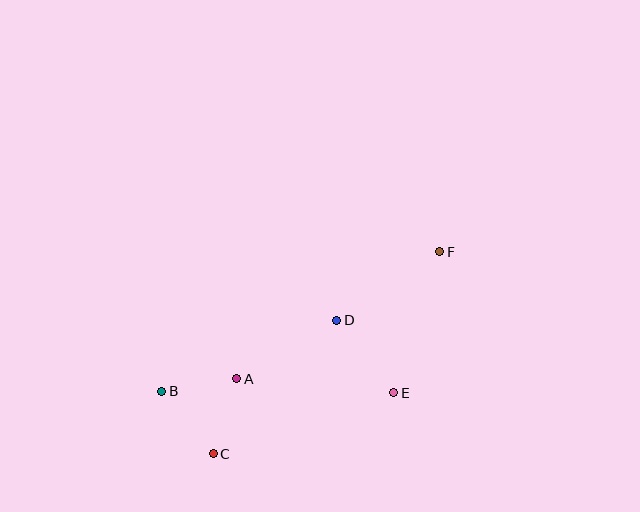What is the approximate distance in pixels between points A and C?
The distance between A and C is approximately 78 pixels.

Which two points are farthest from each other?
Points B and F are farthest from each other.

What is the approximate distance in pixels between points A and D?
The distance between A and D is approximately 116 pixels.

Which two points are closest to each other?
Points A and B are closest to each other.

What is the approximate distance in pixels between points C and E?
The distance between C and E is approximately 191 pixels.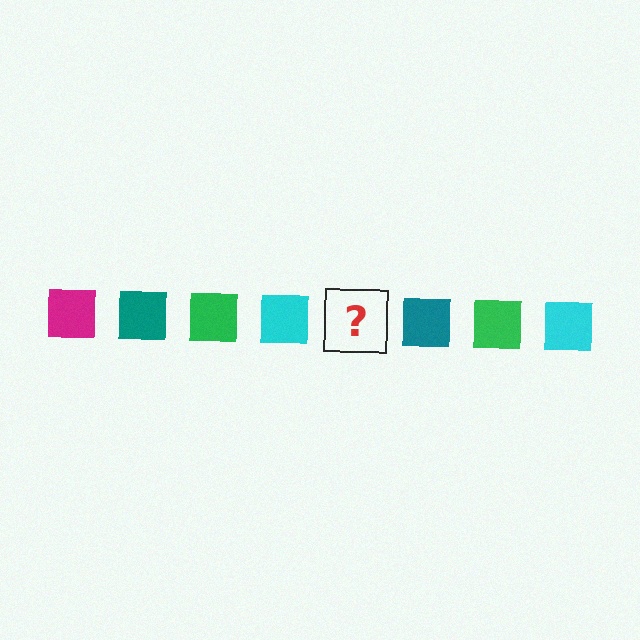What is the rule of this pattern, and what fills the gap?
The rule is that the pattern cycles through magenta, teal, green, cyan squares. The gap should be filled with a magenta square.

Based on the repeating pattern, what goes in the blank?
The blank should be a magenta square.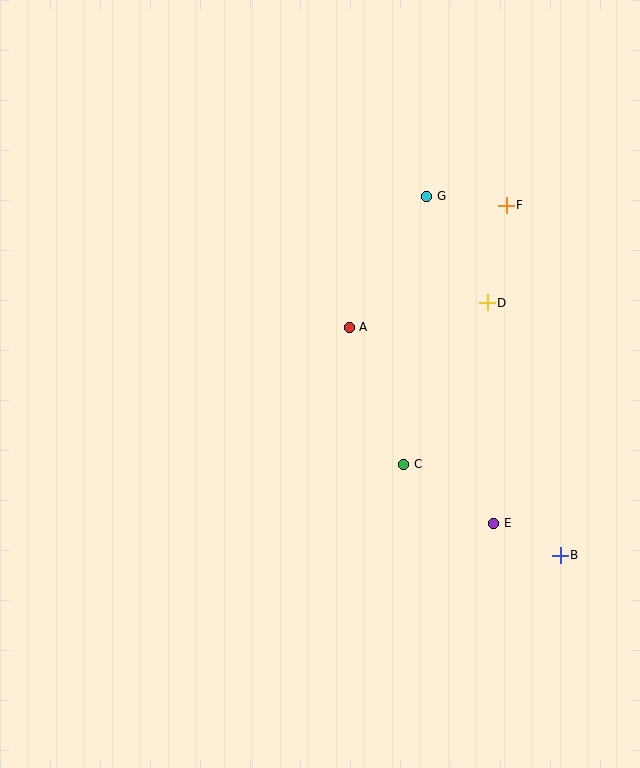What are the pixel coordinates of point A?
Point A is at (349, 327).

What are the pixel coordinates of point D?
Point D is at (487, 303).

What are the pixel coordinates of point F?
Point F is at (506, 205).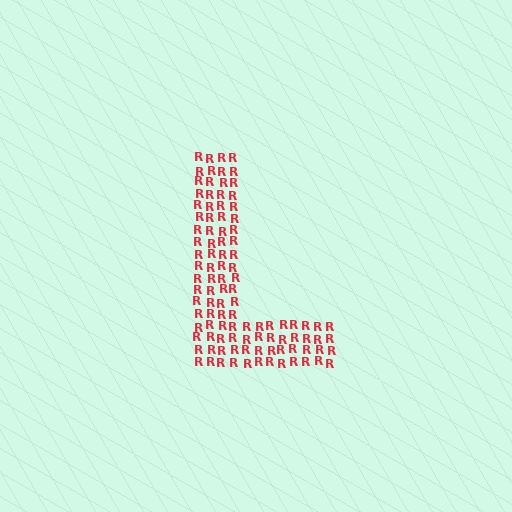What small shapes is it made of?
It is made of small letter R's.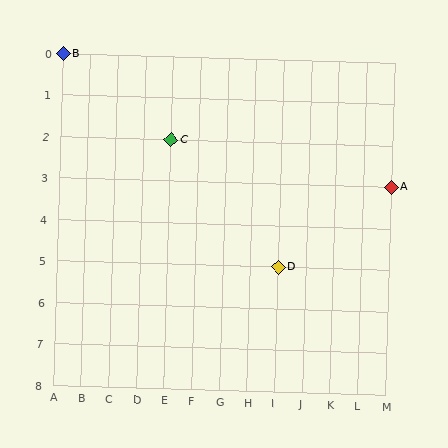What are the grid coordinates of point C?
Point C is at grid coordinates (E, 2).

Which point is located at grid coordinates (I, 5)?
Point D is at (I, 5).